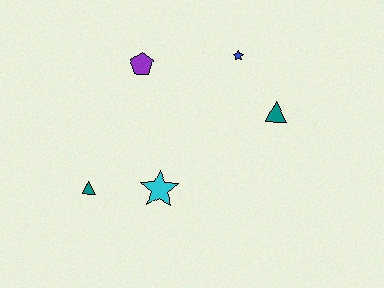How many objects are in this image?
There are 5 objects.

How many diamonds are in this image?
There are no diamonds.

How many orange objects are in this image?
There are no orange objects.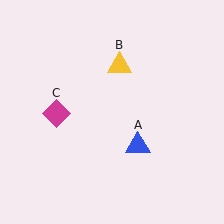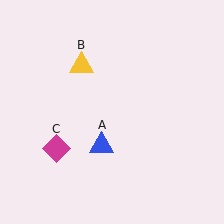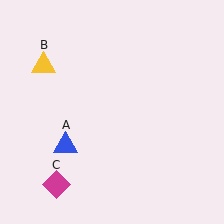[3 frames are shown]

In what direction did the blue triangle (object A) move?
The blue triangle (object A) moved left.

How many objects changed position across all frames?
3 objects changed position: blue triangle (object A), yellow triangle (object B), magenta diamond (object C).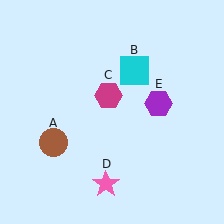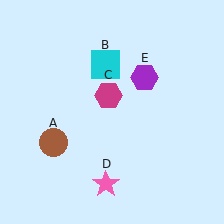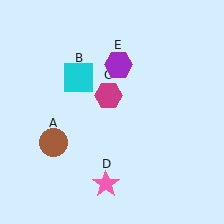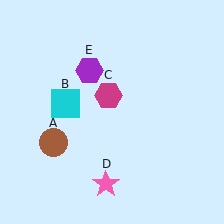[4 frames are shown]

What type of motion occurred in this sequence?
The cyan square (object B), purple hexagon (object E) rotated counterclockwise around the center of the scene.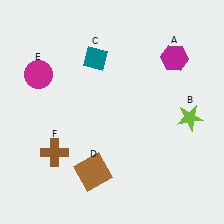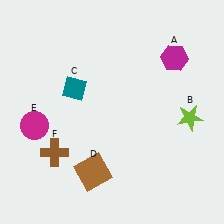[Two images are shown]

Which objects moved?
The objects that moved are: the teal diamond (C), the magenta circle (E).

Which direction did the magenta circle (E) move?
The magenta circle (E) moved down.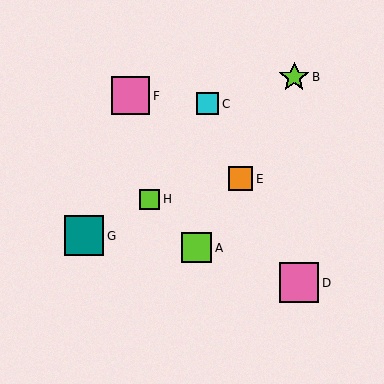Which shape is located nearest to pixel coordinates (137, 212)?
The lime square (labeled H) at (149, 199) is nearest to that location.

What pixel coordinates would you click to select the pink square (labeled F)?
Click at (131, 96) to select the pink square F.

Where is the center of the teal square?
The center of the teal square is at (84, 236).